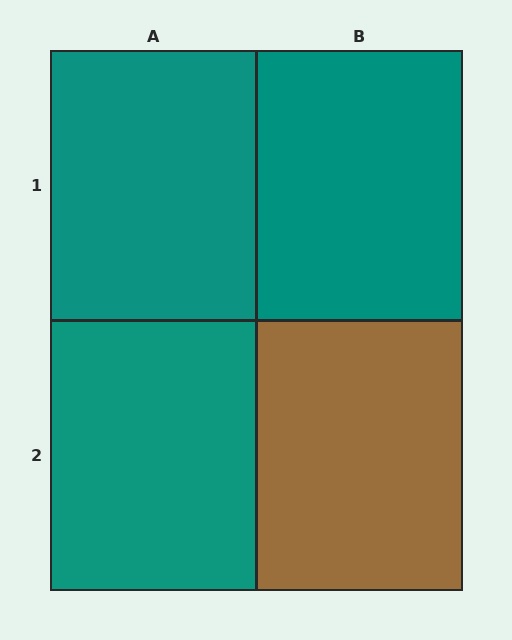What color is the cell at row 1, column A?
Teal.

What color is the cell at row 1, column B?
Teal.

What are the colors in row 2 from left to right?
Teal, brown.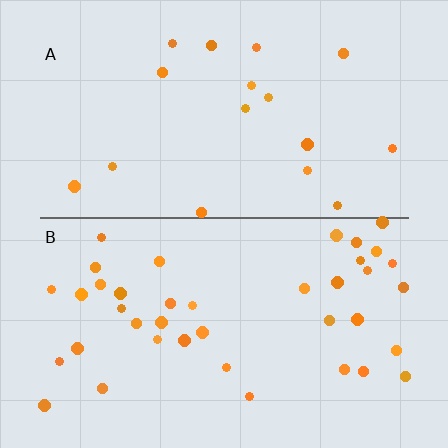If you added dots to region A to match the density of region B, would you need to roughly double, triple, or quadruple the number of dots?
Approximately double.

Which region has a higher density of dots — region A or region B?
B (the bottom).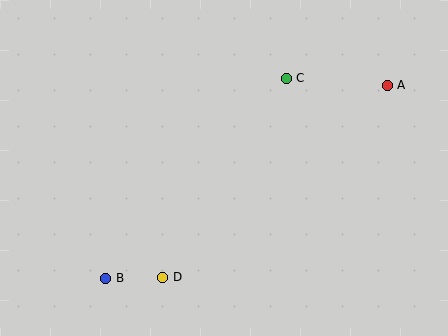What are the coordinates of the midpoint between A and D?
The midpoint between A and D is at (275, 181).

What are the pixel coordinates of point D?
Point D is at (163, 277).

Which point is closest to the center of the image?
Point C at (286, 78) is closest to the center.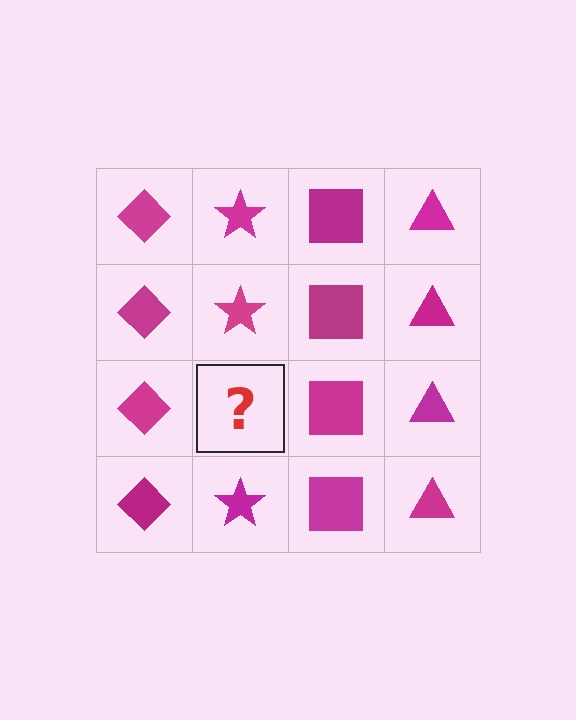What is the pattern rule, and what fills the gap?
The rule is that each column has a consistent shape. The gap should be filled with a magenta star.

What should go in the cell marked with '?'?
The missing cell should contain a magenta star.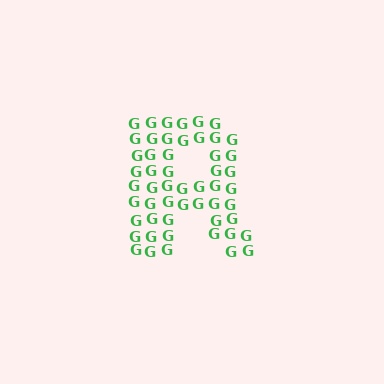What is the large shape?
The large shape is the letter R.